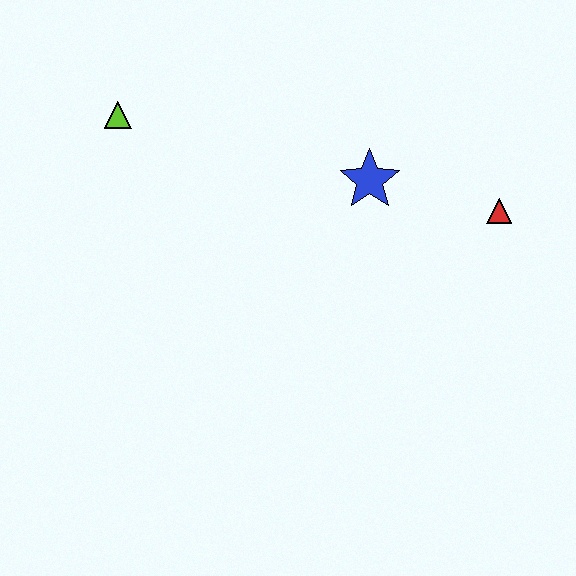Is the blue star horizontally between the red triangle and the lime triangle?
Yes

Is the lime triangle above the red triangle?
Yes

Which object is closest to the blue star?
The red triangle is closest to the blue star.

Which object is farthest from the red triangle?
The lime triangle is farthest from the red triangle.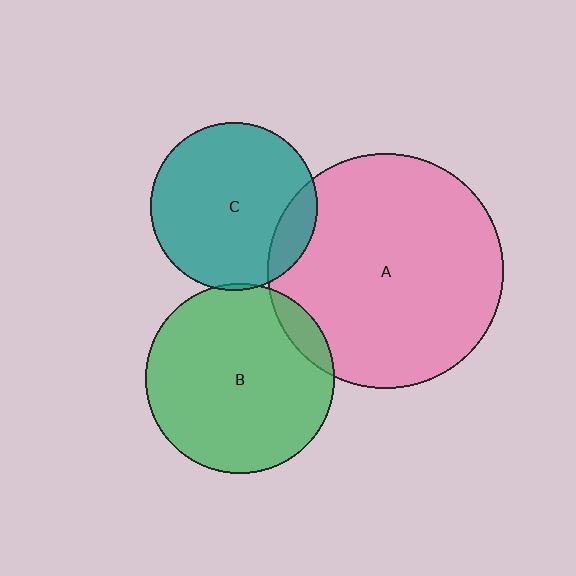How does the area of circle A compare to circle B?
Approximately 1.6 times.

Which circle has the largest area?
Circle A (pink).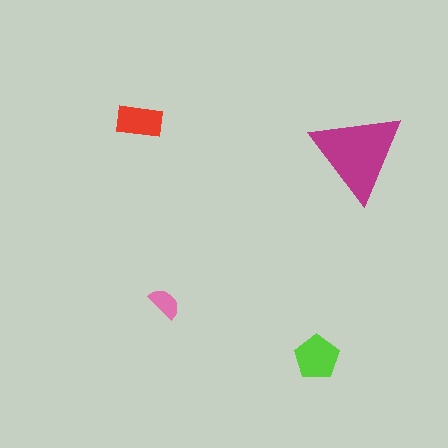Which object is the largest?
The magenta triangle.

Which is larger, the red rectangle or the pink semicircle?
The red rectangle.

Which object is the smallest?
The pink semicircle.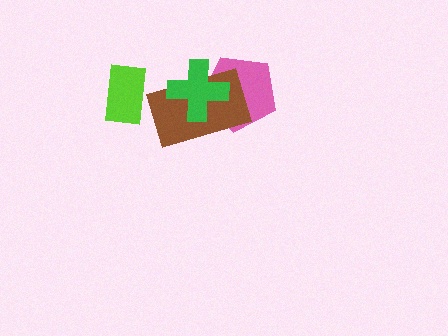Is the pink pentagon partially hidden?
Yes, it is partially covered by another shape.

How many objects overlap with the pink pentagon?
2 objects overlap with the pink pentagon.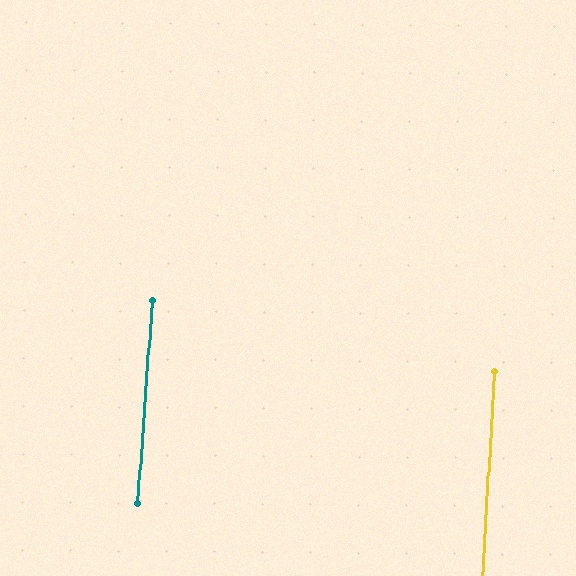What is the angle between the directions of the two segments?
Approximately 1 degree.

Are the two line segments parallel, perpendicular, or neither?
Parallel — their directions differ by only 0.7°.